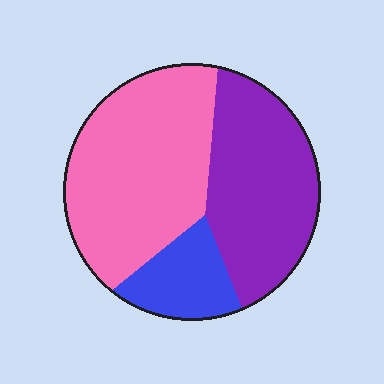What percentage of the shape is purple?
Purple takes up about three eighths (3/8) of the shape.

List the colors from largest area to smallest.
From largest to smallest: pink, purple, blue.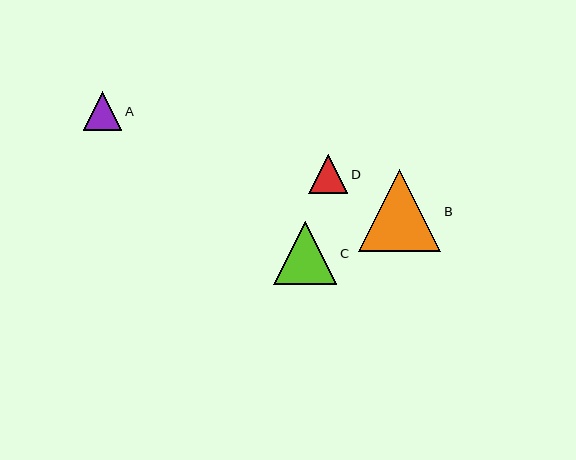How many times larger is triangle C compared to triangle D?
Triangle C is approximately 1.6 times the size of triangle D.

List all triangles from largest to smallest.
From largest to smallest: B, C, D, A.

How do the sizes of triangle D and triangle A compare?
Triangle D and triangle A are approximately the same size.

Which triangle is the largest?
Triangle B is the largest with a size of approximately 82 pixels.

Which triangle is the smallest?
Triangle A is the smallest with a size of approximately 39 pixels.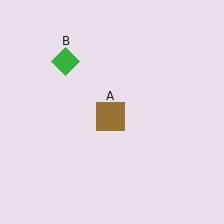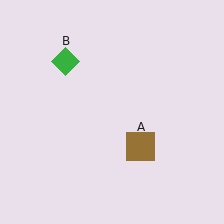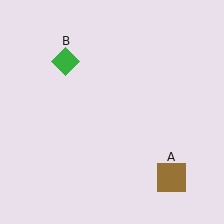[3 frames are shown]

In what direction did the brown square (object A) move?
The brown square (object A) moved down and to the right.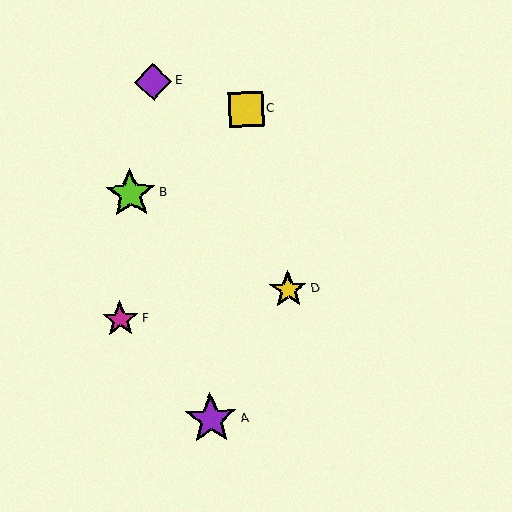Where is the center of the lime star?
The center of the lime star is at (131, 194).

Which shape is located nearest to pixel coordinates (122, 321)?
The magenta star (labeled F) at (120, 319) is nearest to that location.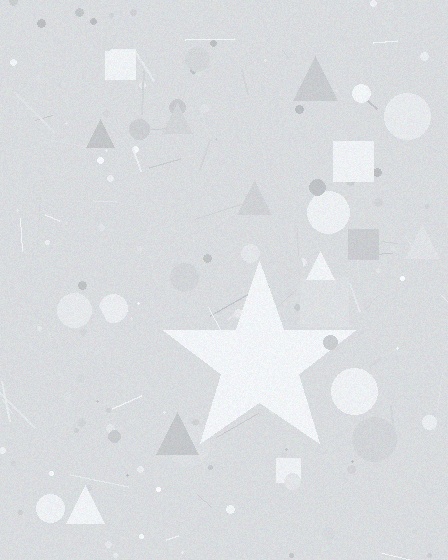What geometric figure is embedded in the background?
A star is embedded in the background.